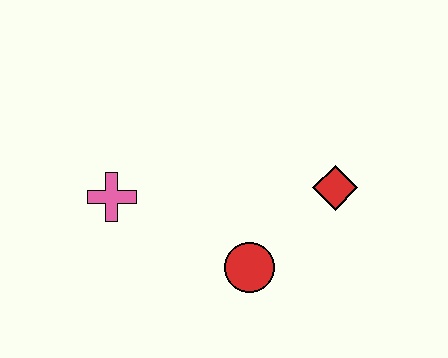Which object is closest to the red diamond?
The red circle is closest to the red diamond.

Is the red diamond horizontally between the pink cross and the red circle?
No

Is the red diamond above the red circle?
Yes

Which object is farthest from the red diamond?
The pink cross is farthest from the red diamond.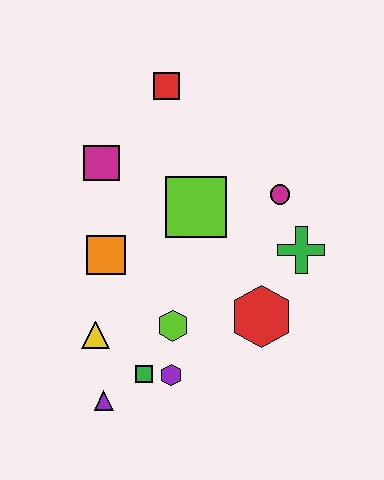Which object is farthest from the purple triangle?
The red square is farthest from the purple triangle.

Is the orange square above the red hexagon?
Yes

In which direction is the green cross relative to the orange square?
The green cross is to the right of the orange square.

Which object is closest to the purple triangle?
The green square is closest to the purple triangle.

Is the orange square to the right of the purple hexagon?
No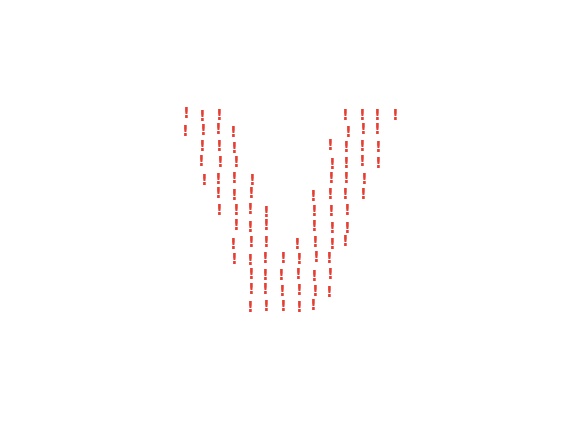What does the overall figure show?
The overall figure shows the letter V.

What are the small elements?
The small elements are exclamation marks.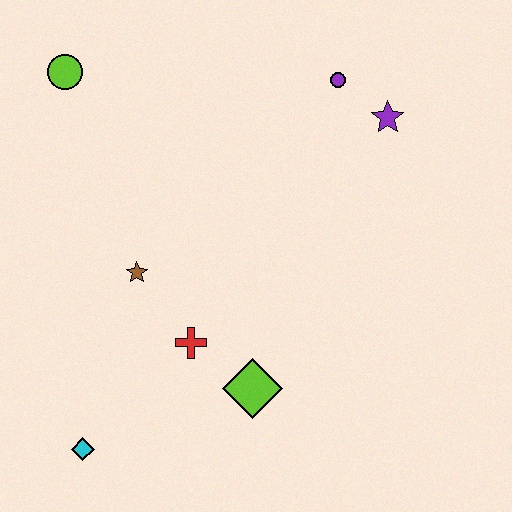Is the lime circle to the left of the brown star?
Yes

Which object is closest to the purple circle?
The purple star is closest to the purple circle.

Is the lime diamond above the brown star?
No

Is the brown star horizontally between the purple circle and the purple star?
No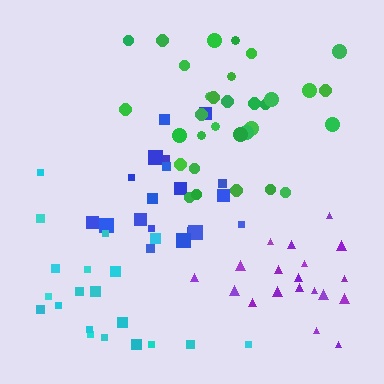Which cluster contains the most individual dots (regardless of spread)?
Green (32).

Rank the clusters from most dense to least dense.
purple, green, blue, cyan.